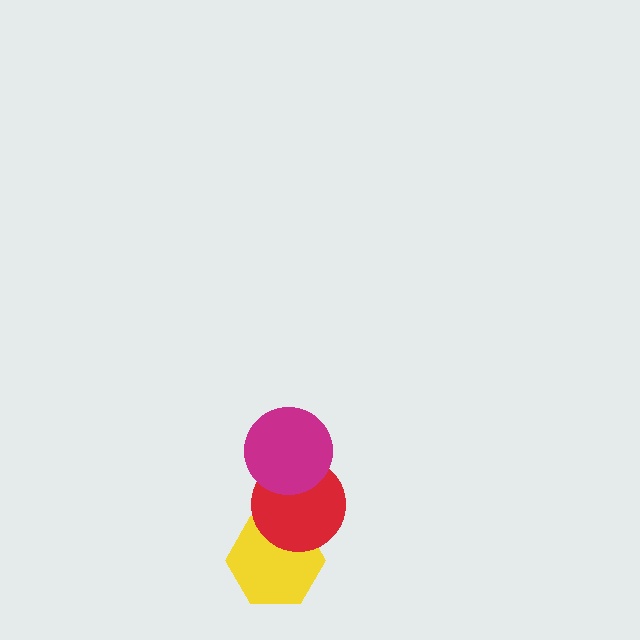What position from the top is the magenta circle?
The magenta circle is 1st from the top.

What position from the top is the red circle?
The red circle is 2nd from the top.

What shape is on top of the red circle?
The magenta circle is on top of the red circle.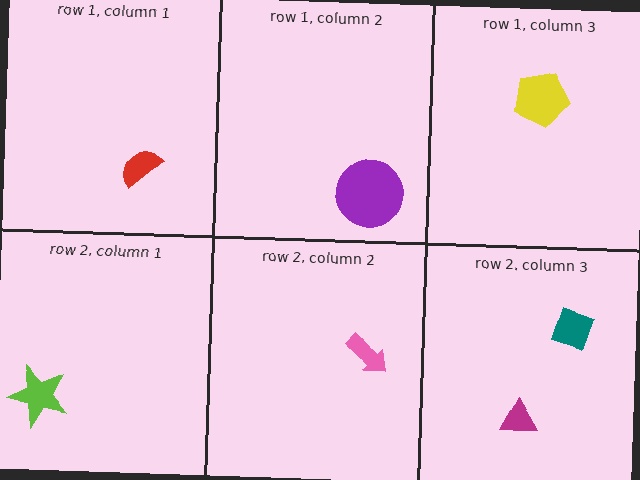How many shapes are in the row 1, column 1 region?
1.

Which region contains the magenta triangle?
The row 2, column 3 region.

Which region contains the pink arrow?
The row 2, column 2 region.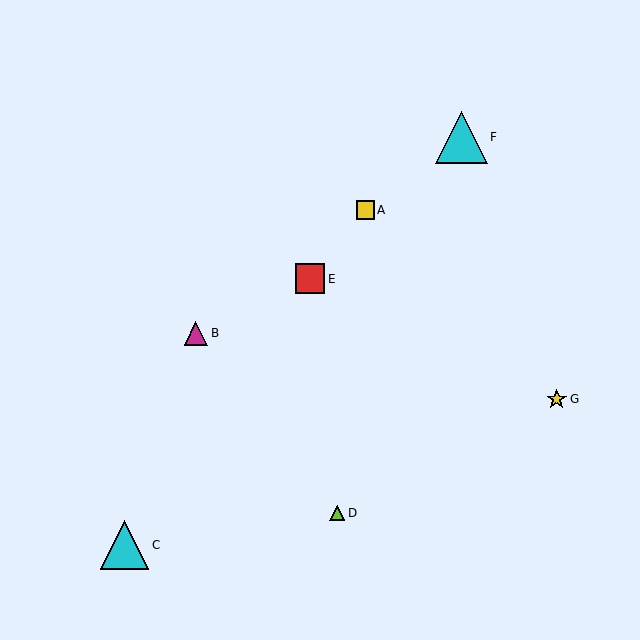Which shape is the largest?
The cyan triangle (labeled F) is the largest.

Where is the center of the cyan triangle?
The center of the cyan triangle is at (124, 545).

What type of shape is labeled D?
Shape D is a lime triangle.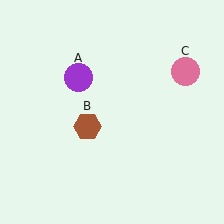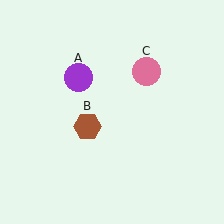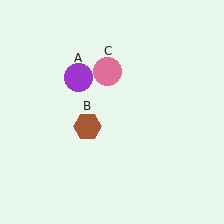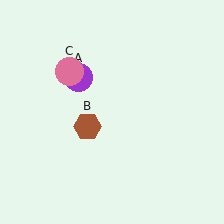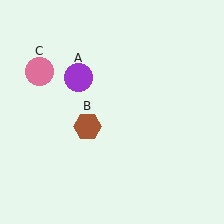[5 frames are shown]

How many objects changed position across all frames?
1 object changed position: pink circle (object C).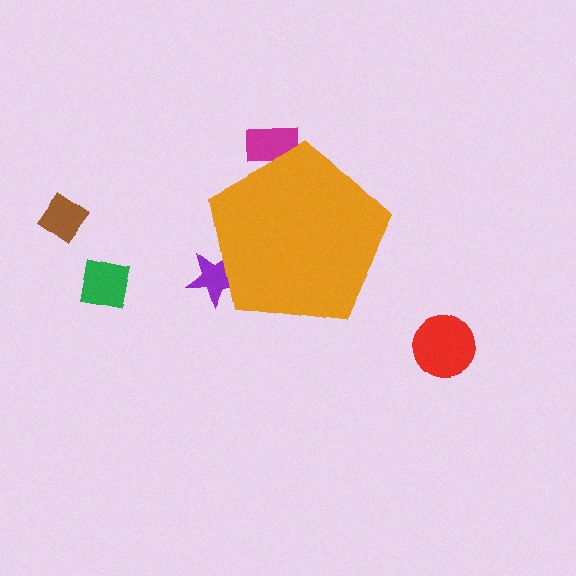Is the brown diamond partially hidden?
No, the brown diamond is fully visible.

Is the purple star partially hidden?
Yes, the purple star is partially hidden behind the orange pentagon.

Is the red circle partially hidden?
No, the red circle is fully visible.